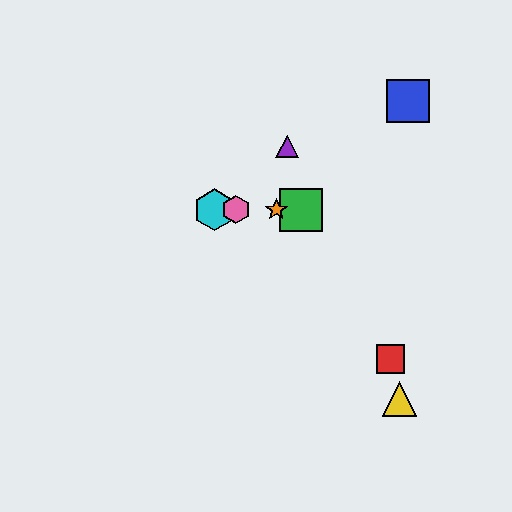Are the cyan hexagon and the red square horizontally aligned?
No, the cyan hexagon is at y≈210 and the red square is at y≈359.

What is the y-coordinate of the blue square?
The blue square is at y≈101.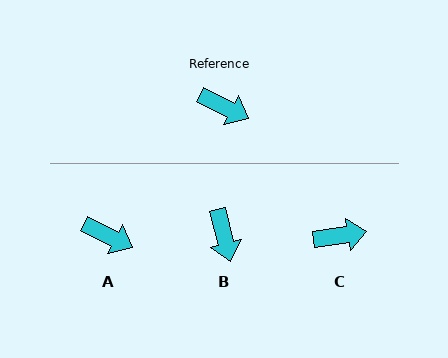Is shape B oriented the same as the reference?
No, it is off by about 50 degrees.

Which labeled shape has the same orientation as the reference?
A.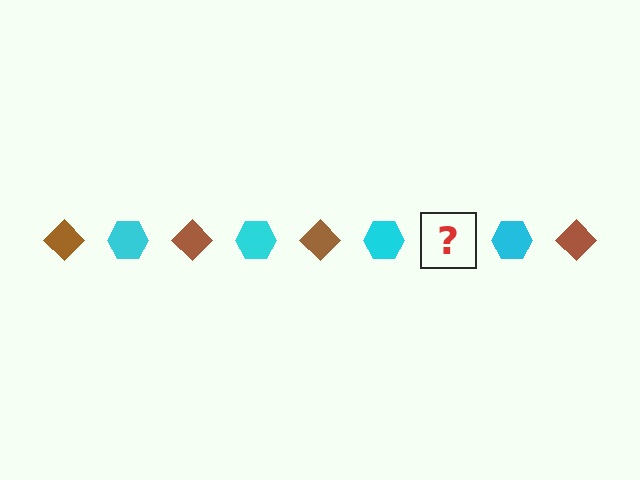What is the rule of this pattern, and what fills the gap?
The rule is that the pattern alternates between brown diamond and cyan hexagon. The gap should be filled with a brown diamond.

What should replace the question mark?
The question mark should be replaced with a brown diamond.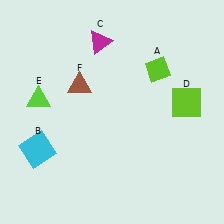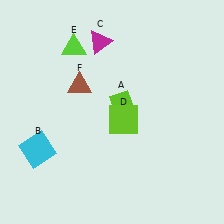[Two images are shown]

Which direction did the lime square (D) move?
The lime square (D) moved left.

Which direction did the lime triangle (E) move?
The lime triangle (E) moved up.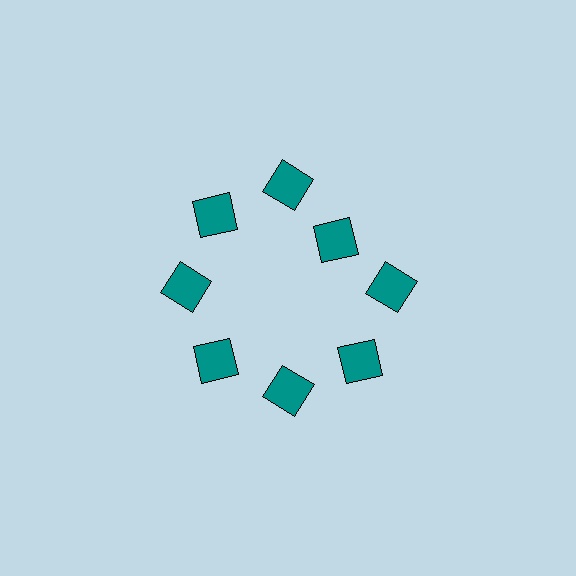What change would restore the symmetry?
The symmetry would be restored by moving it outward, back onto the ring so that all 8 squares sit at equal angles and equal distance from the center.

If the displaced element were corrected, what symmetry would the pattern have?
It would have 8-fold rotational symmetry — the pattern would map onto itself every 45 degrees.